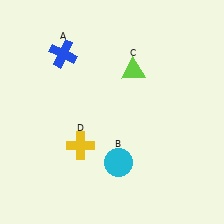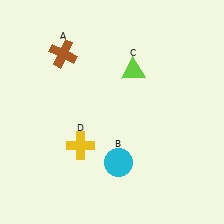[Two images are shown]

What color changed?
The cross (A) changed from blue in Image 1 to brown in Image 2.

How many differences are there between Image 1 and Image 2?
There is 1 difference between the two images.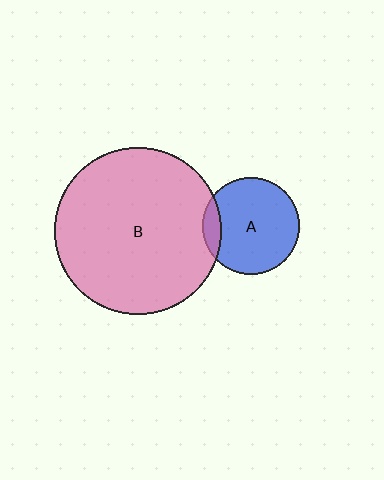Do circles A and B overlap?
Yes.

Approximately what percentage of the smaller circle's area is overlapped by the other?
Approximately 10%.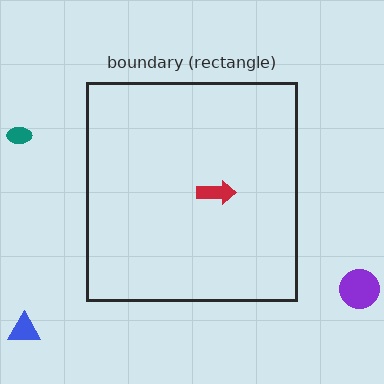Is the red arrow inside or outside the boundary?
Inside.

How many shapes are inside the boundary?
1 inside, 3 outside.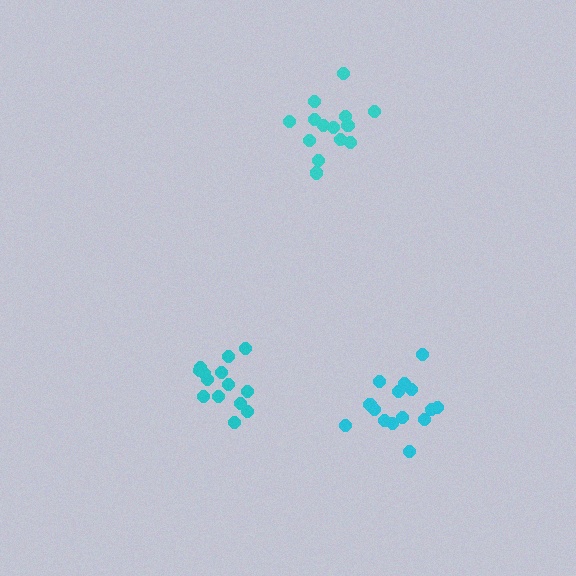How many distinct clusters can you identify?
There are 3 distinct clusters.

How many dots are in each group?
Group 1: 14 dots, Group 2: 14 dots, Group 3: 15 dots (43 total).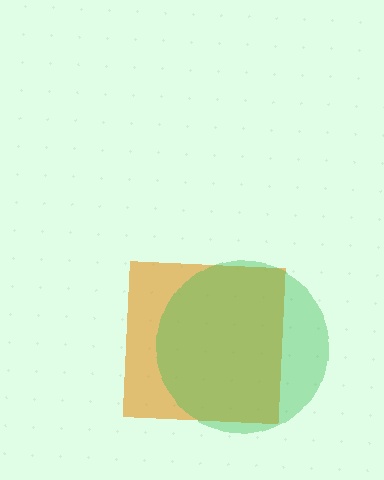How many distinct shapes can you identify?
There are 2 distinct shapes: an orange square, a green circle.